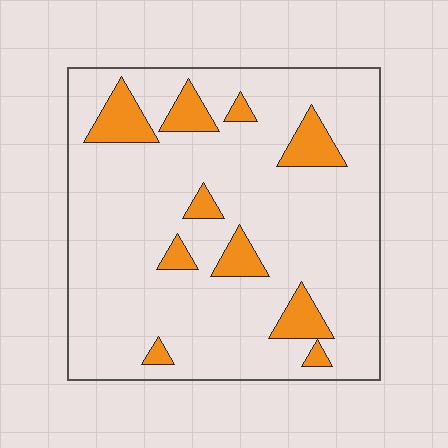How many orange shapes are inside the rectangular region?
10.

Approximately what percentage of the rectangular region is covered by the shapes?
Approximately 15%.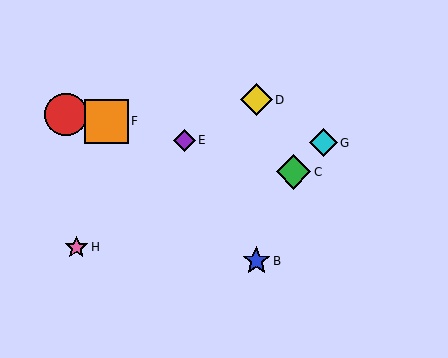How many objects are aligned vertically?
2 objects (B, D) are aligned vertically.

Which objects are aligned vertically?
Objects B, D are aligned vertically.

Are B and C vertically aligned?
No, B is at x≈256 and C is at x≈293.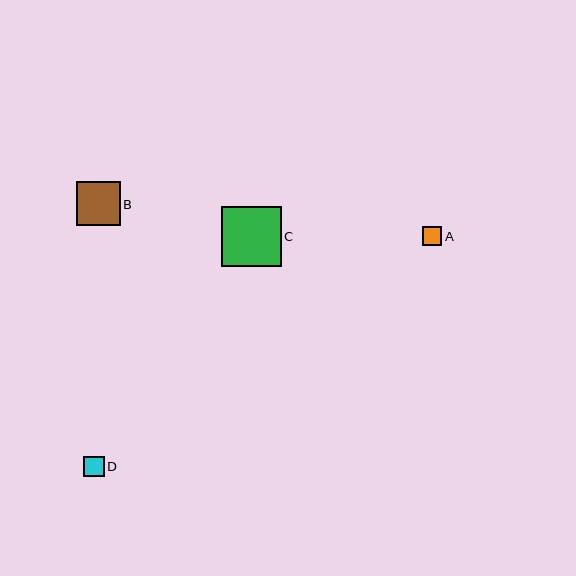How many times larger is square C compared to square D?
Square C is approximately 2.9 times the size of square D.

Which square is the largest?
Square C is the largest with a size of approximately 60 pixels.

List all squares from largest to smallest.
From largest to smallest: C, B, D, A.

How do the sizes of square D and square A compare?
Square D and square A are approximately the same size.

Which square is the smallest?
Square A is the smallest with a size of approximately 19 pixels.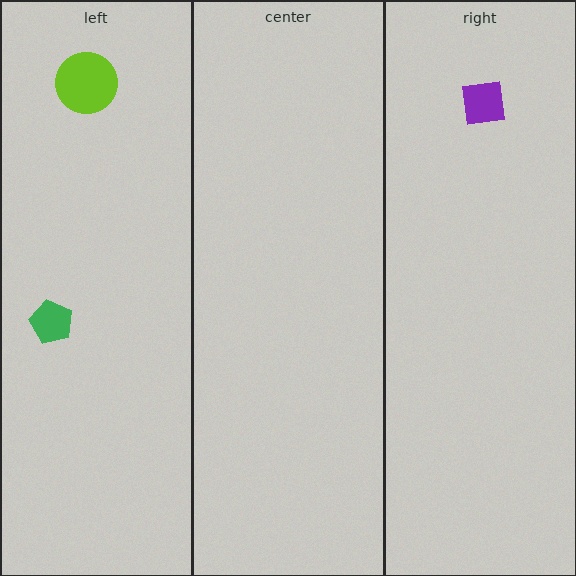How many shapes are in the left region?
2.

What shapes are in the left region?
The lime circle, the green pentagon.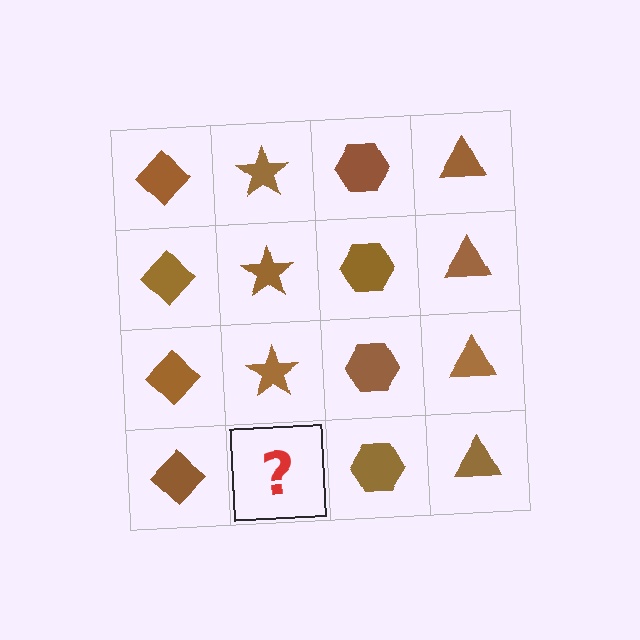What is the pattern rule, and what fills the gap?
The rule is that each column has a consistent shape. The gap should be filled with a brown star.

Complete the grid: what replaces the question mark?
The question mark should be replaced with a brown star.